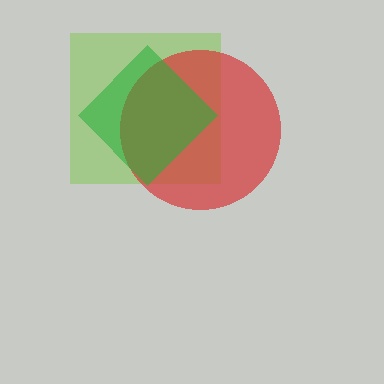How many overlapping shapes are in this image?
There are 3 overlapping shapes in the image.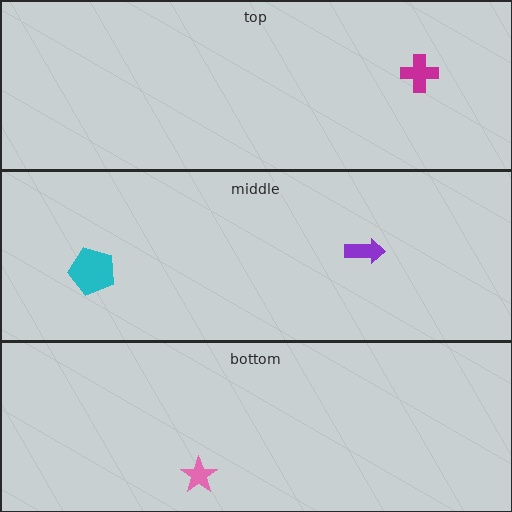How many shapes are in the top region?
1.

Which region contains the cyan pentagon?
The middle region.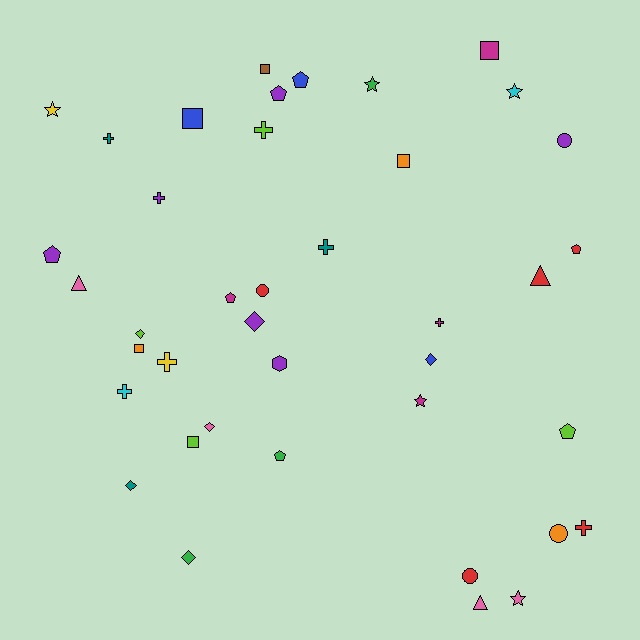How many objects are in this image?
There are 40 objects.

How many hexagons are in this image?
There is 1 hexagon.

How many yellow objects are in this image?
There are 2 yellow objects.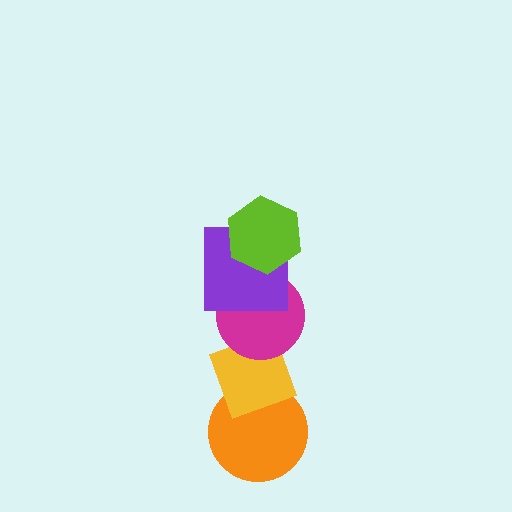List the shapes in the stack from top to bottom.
From top to bottom: the lime hexagon, the purple square, the magenta circle, the yellow diamond, the orange circle.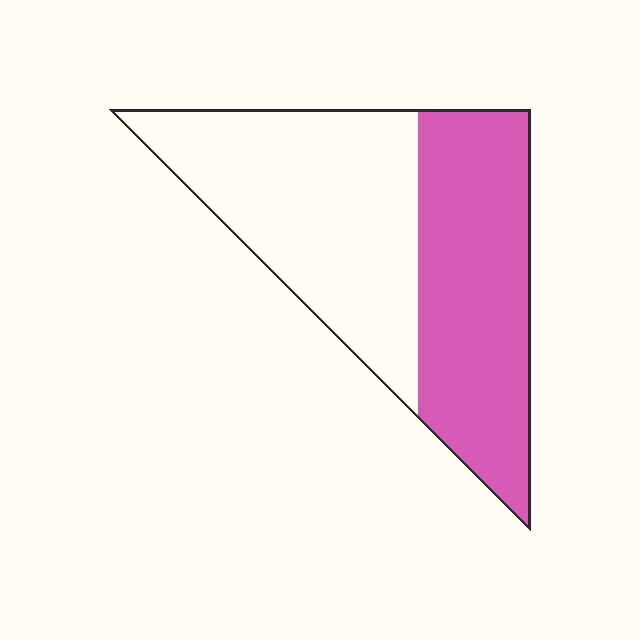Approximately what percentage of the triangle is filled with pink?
Approximately 45%.